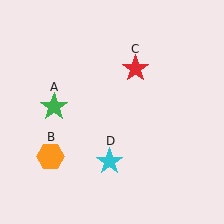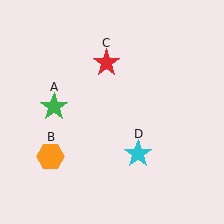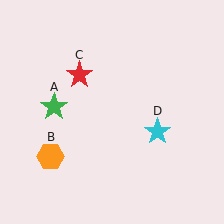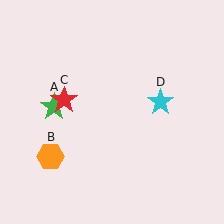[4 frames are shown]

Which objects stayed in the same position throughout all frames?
Green star (object A) and orange hexagon (object B) remained stationary.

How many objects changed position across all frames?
2 objects changed position: red star (object C), cyan star (object D).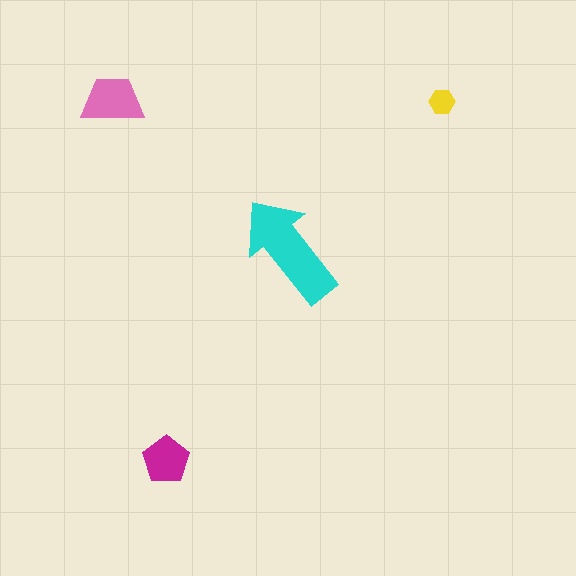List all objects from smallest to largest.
The yellow hexagon, the magenta pentagon, the pink trapezoid, the cyan arrow.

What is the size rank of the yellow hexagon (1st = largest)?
4th.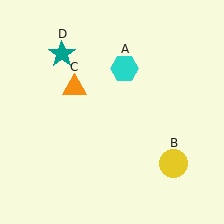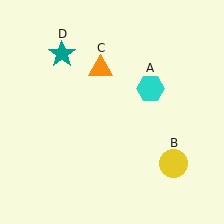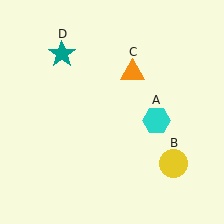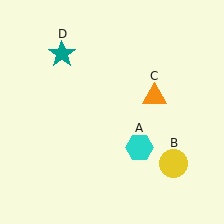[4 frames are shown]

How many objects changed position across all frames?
2 objects changed position: cyan hexagon (object A), orange triangle (object C).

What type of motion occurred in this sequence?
The cyan hexagon (object A), orange triangle (object C) rotated clockwise around the center of the scene.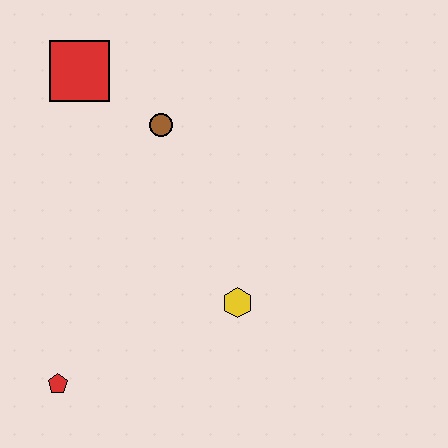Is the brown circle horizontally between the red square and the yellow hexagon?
Yes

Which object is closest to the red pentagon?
The yellow hexagon is closest to the red pentagon.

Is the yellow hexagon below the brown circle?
Yes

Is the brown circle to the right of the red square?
Yes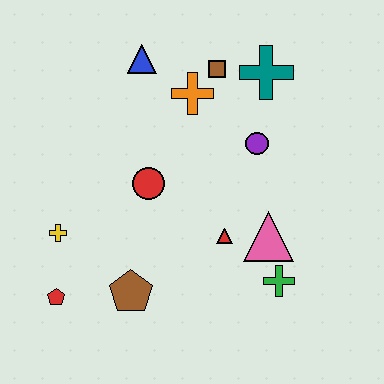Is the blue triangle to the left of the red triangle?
Yes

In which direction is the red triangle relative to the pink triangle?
The red triangle is to the left of the pink triangle.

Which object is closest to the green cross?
The pink triangle is closest to the green cross.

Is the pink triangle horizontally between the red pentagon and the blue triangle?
No